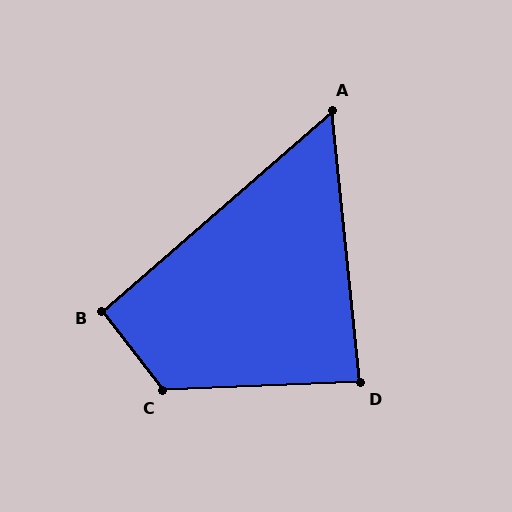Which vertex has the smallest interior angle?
A, at approximately 55 degrees.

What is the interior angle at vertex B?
Approximately 94 degrees (approximately right).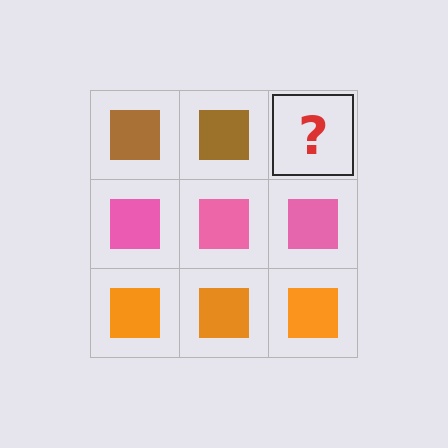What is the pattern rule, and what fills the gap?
The rule is that each row has a consistent color. The gap should be filled with a brown square.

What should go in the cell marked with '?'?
The missing cell should contain a brown square.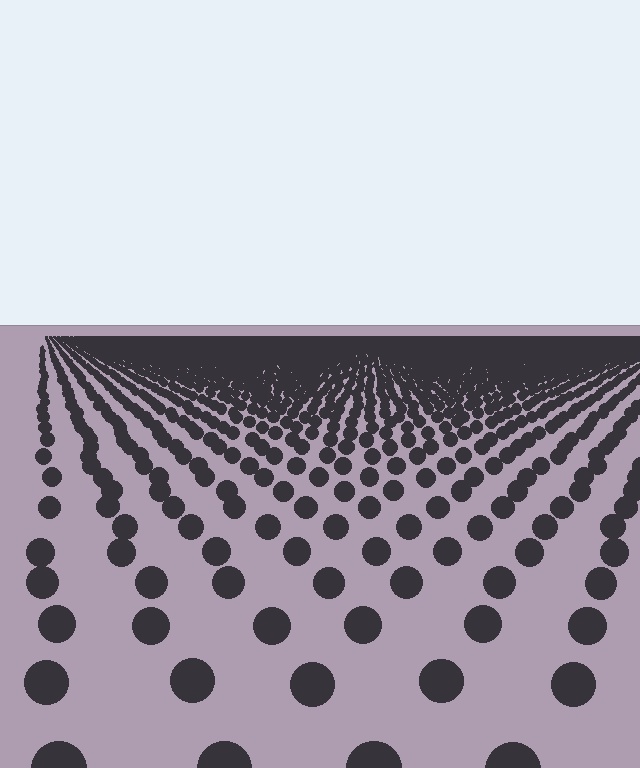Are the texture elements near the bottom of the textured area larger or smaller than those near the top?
Larger. Near the bottom, elements are closer to the viewer and appear at a bigger on-screen size.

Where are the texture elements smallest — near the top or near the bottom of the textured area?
Near the top.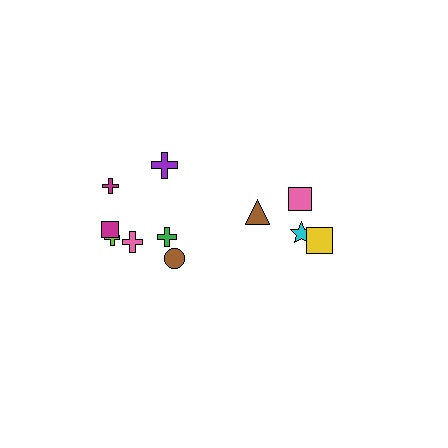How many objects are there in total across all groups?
There are 11 objects.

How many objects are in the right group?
There are 4 objects.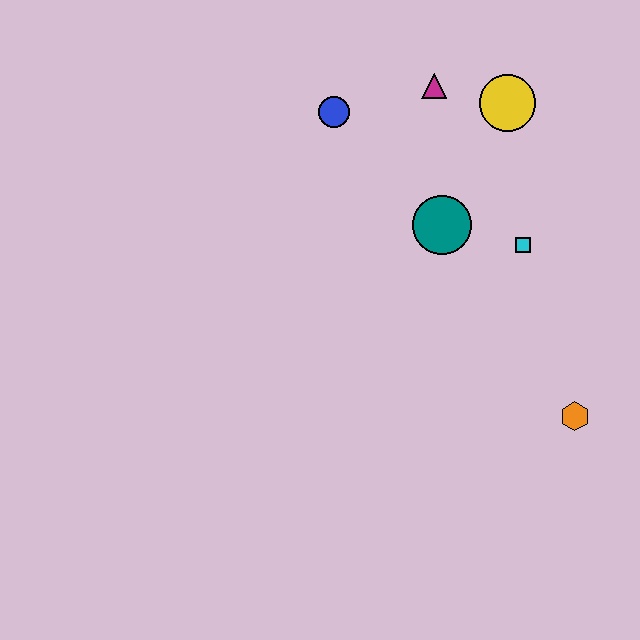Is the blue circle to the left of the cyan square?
Yes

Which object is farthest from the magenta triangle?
The orange hexagon is farthest from the magenta triangle.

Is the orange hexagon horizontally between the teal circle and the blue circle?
No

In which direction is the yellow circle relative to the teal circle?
The yellow circle is above the teal circle.